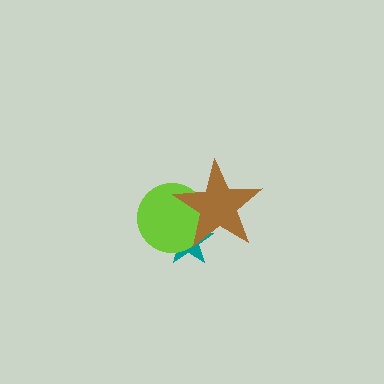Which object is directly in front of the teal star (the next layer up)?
The lime circle is directly in front of the teal star.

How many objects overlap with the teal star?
2 objects overlap with the teal star.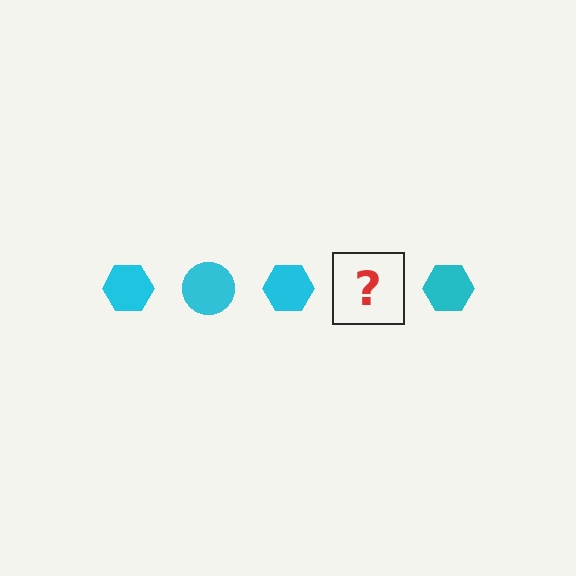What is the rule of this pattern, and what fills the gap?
The rule is that the pattern cycles through hexagon, circle shapes in cyan. The gap should be filled with a cyan circle.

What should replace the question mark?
The question mark should be replaced with a cyan circle.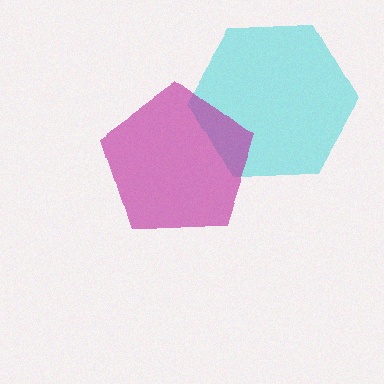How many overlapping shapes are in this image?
There are 2 overlapping shapes in the image.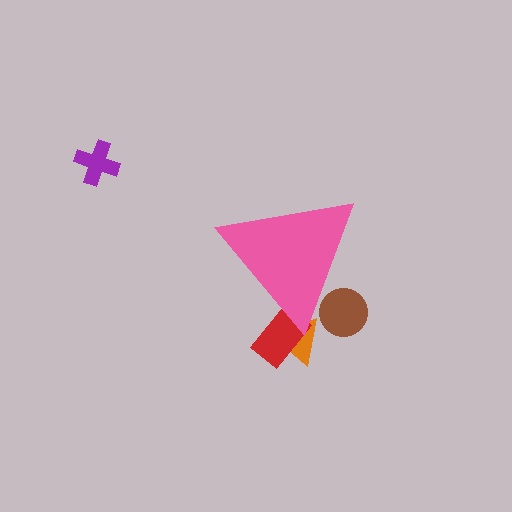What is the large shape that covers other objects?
A pink triangle.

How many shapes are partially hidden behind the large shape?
3 shapes are partially hidden.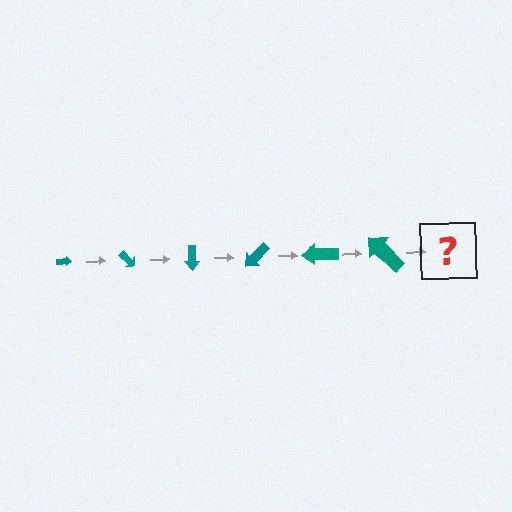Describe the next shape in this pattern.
It should be an arrow, larger than the previous one and rotated 270 degrees from the start.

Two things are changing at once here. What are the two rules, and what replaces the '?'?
The two rules are that the arrow grows larger each step and it rotates 45 degrees each step. The '?' should be an arrow, larger than the previous one and rotated 270 degrees from the start.